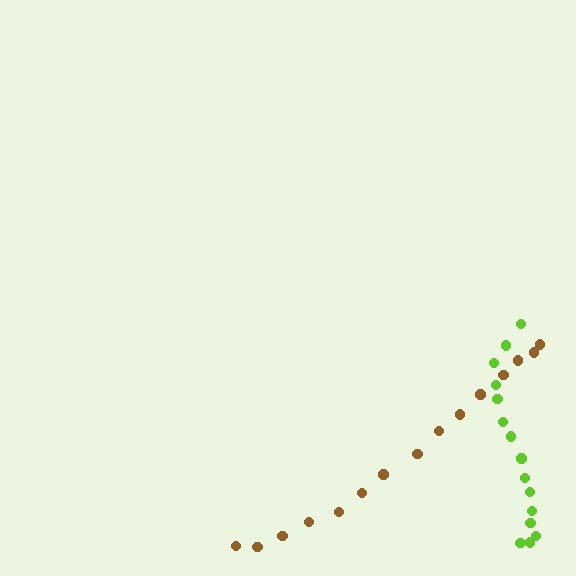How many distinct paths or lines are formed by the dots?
There are 2 distinct paths.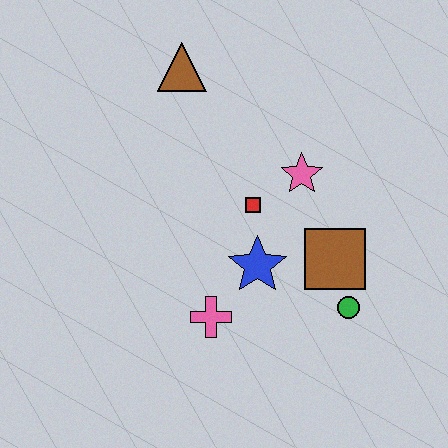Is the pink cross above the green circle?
No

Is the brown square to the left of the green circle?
Yes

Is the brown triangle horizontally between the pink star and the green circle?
No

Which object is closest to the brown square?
The green circle is closest to the brown square.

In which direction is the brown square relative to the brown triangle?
The brown square is below the brown triangle.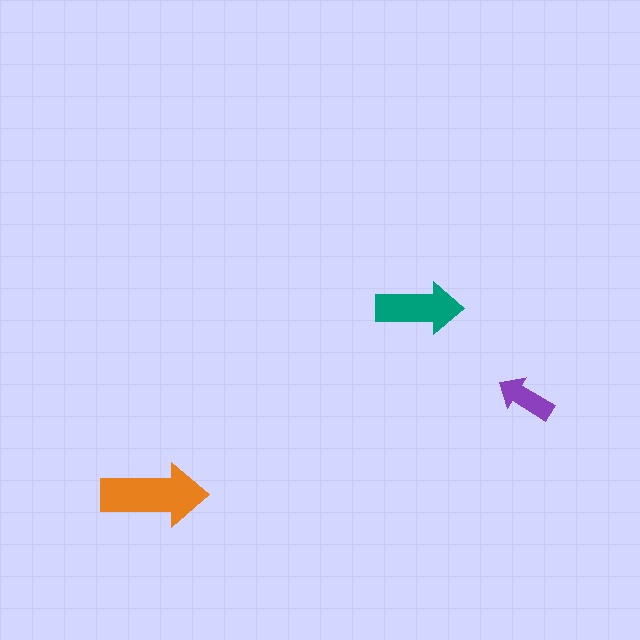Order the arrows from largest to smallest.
the orange one, the teal one, the purple one.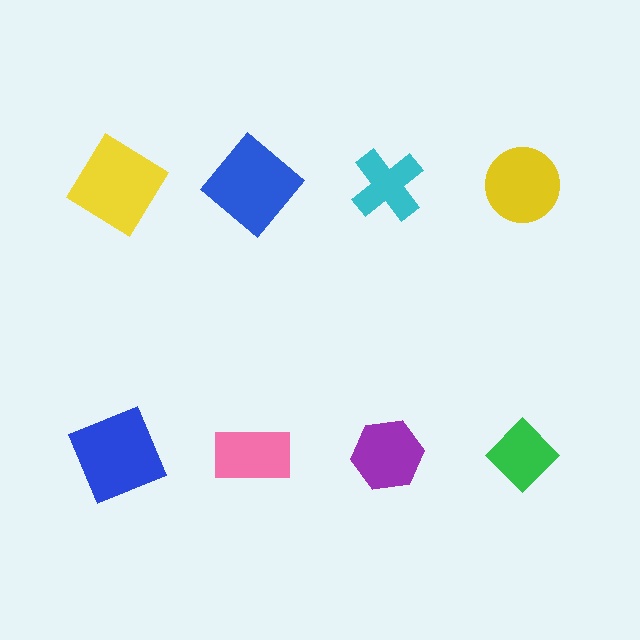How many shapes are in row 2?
4 shapes.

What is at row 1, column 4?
A yellow circle.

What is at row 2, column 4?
A green diamond.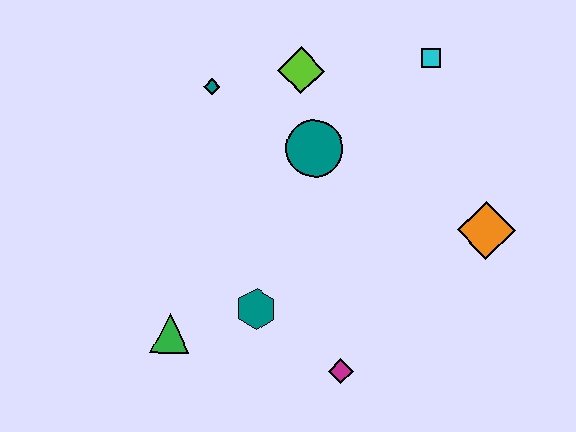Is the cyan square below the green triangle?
No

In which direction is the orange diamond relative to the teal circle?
The orange diamond is to the right of the teal circle.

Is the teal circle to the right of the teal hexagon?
Yes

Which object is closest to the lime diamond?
The teal circle is closest to the lime diamond.